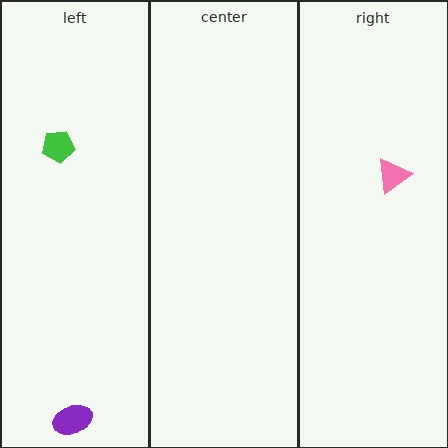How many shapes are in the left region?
2.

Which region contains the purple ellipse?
The left region.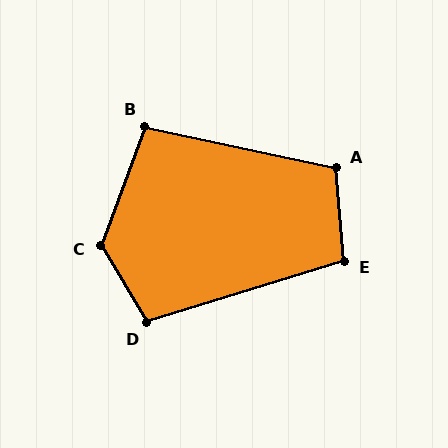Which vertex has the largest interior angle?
C, at approximately 129 degrees.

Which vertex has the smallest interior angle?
B, at approximately 98 degrees.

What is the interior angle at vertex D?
Approximately 104 degrees (obtuse).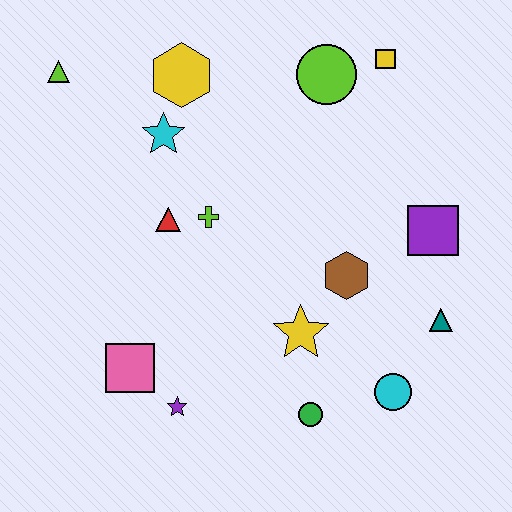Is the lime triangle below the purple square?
No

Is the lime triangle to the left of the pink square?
Yes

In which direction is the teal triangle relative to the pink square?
The teal triangle is to the right of the pink square.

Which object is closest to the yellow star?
The brown hexagon is closest to the yellow star.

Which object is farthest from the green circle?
The lime triangle is farthest from the green circle.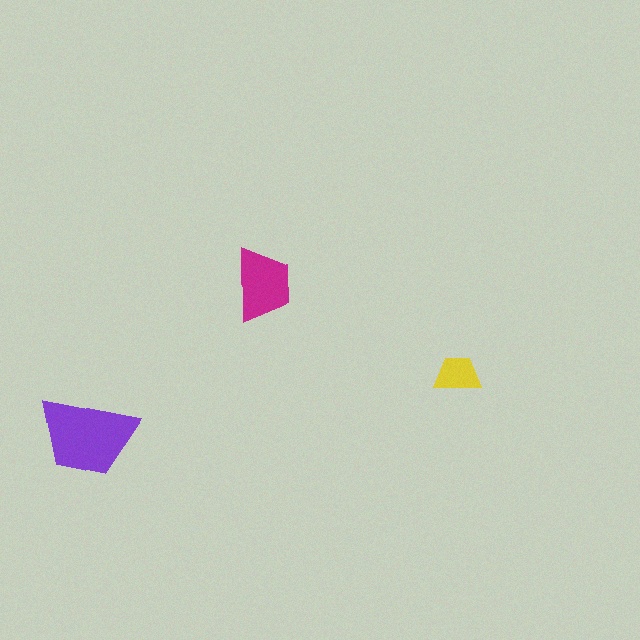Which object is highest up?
The magenta trapezoid is topmost.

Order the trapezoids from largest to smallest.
the purple one, the magenta one, the yellow one.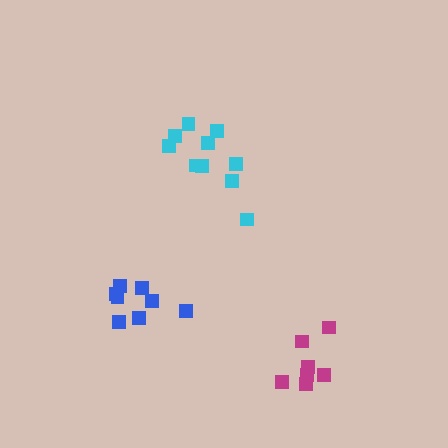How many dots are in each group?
Group 1: 7 dots, Group 2: 10 dots, Group 3: 8 dots (25 total).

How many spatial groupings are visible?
There are 3 spatial groupings.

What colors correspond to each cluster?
The clusters are colored: magenta, cyan, blue.